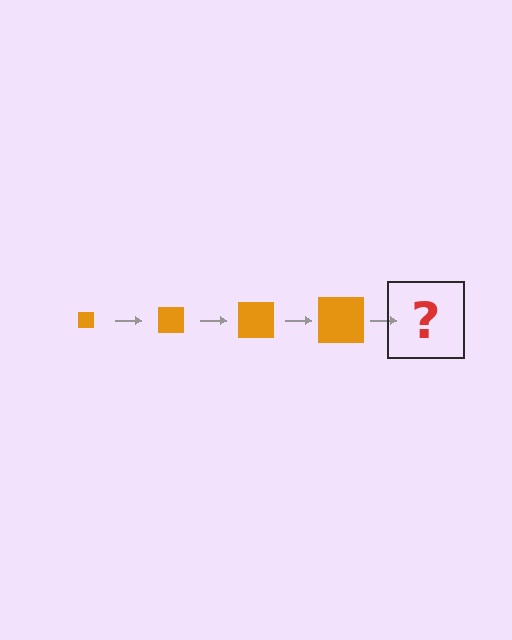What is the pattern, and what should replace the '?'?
The pattern is that the square gets progressively larger each step. The '?' should be an orange square, larger than the previous one.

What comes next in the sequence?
The next element should be an orange square, larger than the previous one.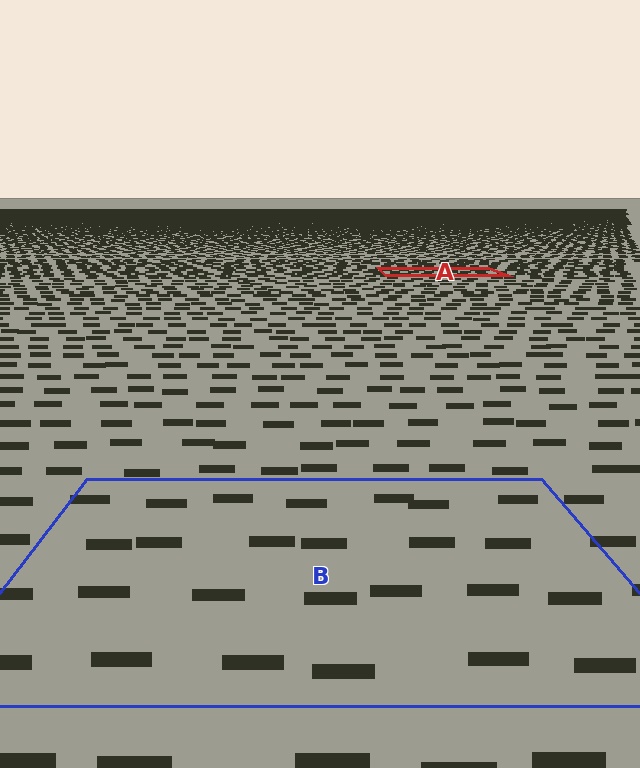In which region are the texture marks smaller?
The texture marks are smaller in region A, because it is farther away.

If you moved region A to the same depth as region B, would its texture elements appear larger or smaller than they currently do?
They would appear larger. At a closer depth, the same texture elements are projected at a bigger on-screen size.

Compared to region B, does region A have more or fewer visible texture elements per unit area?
Region A has more texture elements per unit area — they are packed more densely because it is farther away.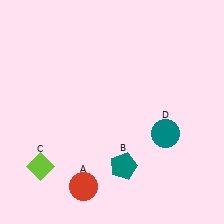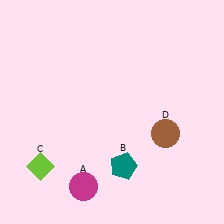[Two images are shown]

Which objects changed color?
A changed from red to magenta. D changed from teal to brown.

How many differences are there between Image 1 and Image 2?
There are 2 differences between the two images.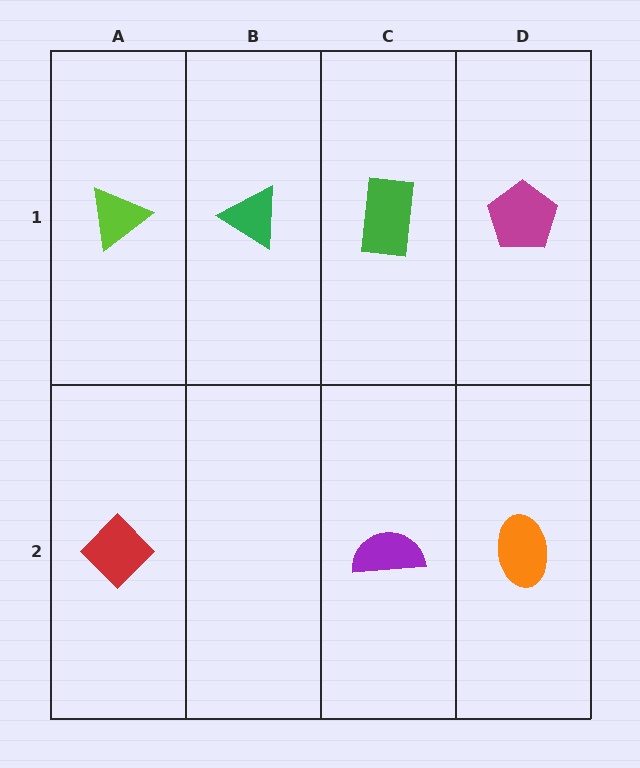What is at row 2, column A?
A red diamond.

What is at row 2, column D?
An orange ellipse.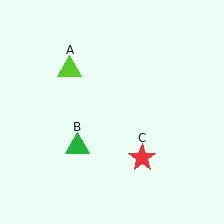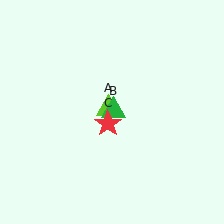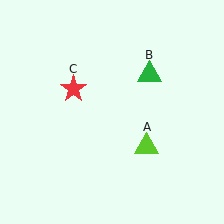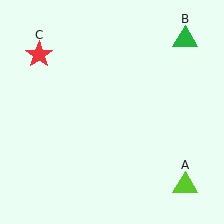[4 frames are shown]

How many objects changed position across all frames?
3 objects changed position: lime triangle (object A), green triangle (object B), red star (object C).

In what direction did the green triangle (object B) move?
The green triangle (object B) moved up and to the right.